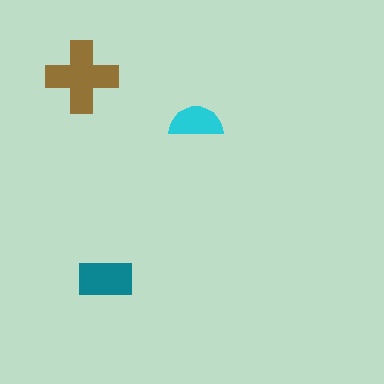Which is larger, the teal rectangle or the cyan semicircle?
The teal rectangle.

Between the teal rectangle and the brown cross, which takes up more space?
The brown cross.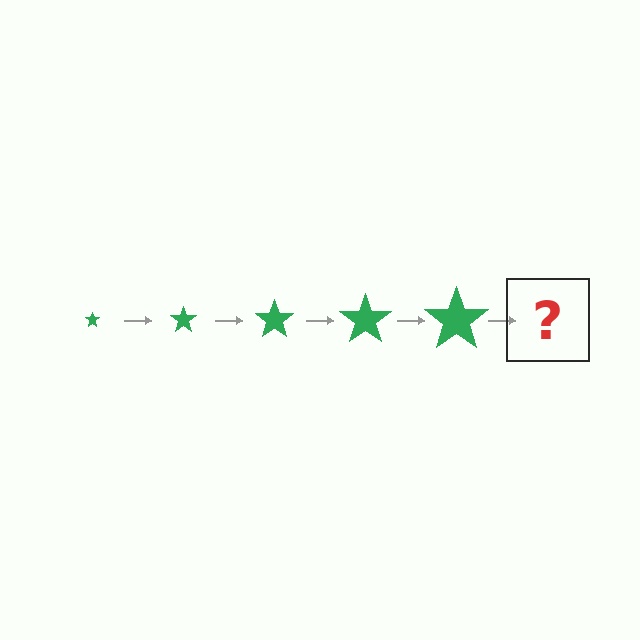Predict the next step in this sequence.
The next step is a green star, larger than the previous one.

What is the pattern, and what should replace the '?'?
The pattern is that the star gets progressively larger each step. The '?' should be a green star, larger than the previous one.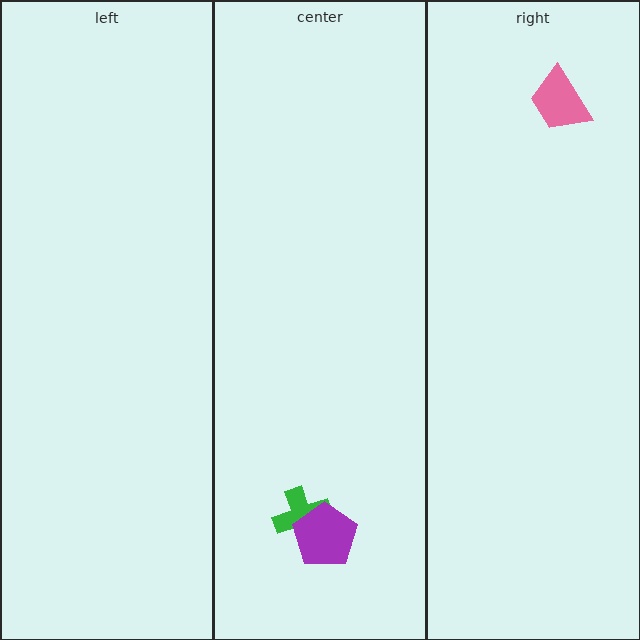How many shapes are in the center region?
2.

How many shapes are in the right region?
1.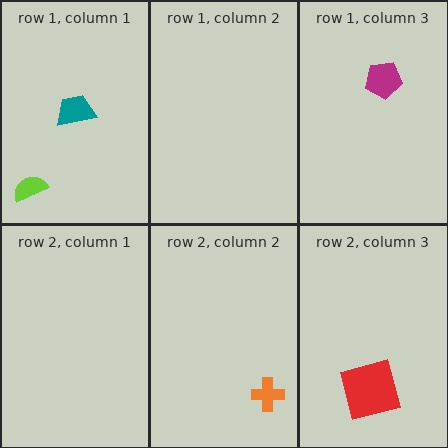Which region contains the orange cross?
The row 2, column 2 region.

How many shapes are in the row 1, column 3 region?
1.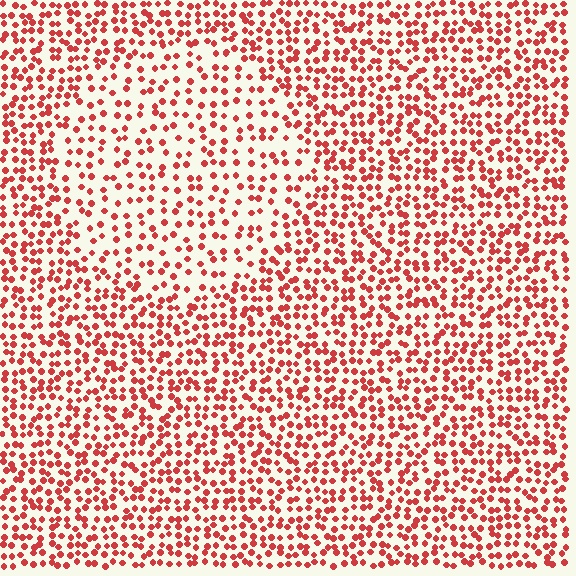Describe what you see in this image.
The image contains small red elements arranged at two different densities. A circle-shaped region is visible where the elements are less densely packed than the surrounding area.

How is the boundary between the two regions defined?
The boundary is defined by a change in element density (approximately 1.8x ratio). All elements are the same color, size, and shape.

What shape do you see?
I see a circle.